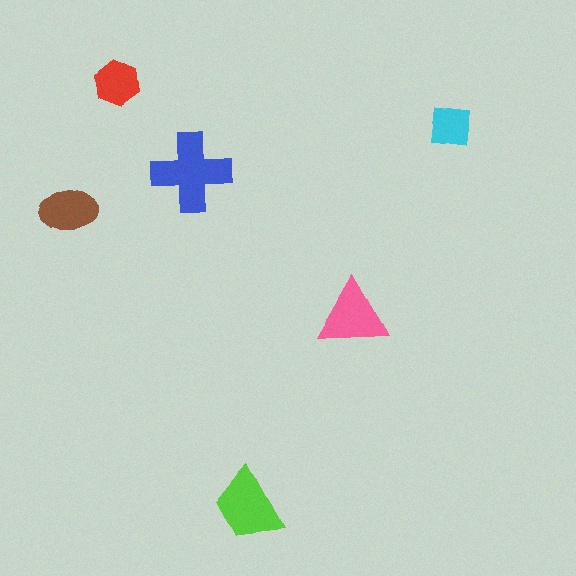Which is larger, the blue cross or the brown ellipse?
The blue cross.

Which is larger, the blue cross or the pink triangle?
The blue cross.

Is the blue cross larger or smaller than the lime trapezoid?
Larger.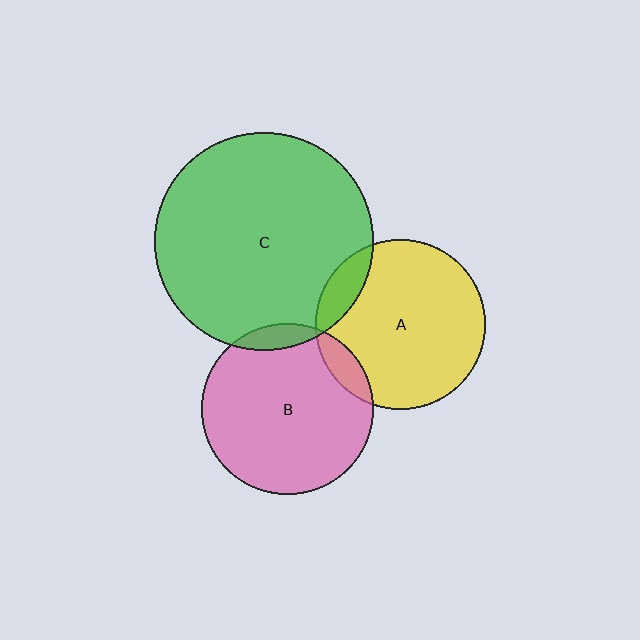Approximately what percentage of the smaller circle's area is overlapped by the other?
Approximately 5%.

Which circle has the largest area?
Circle C (green).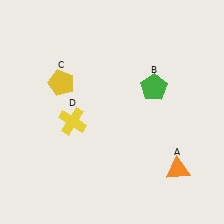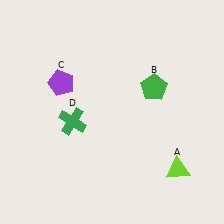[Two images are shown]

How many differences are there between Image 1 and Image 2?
There are 3 differences between the two images.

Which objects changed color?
A changed from orange to lime. C changed from yellow to purple. D changed from yellow to green.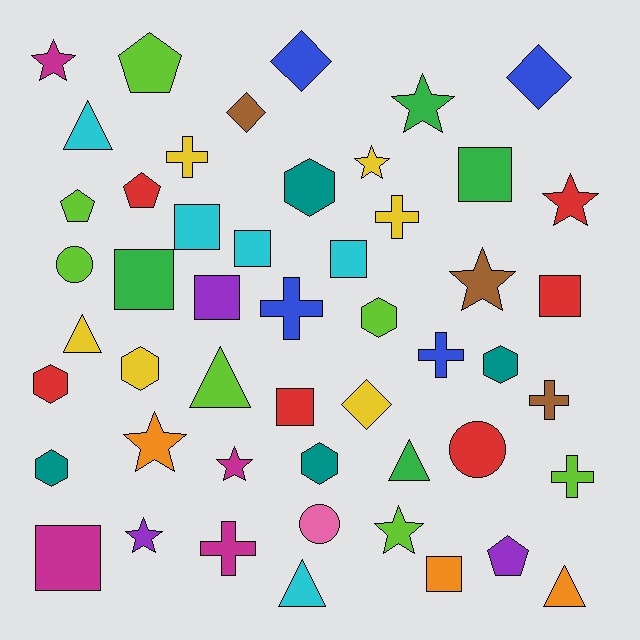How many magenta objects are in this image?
There are 4 magenta objects.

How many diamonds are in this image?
There are 4 diamonds.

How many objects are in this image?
There are 50 objects.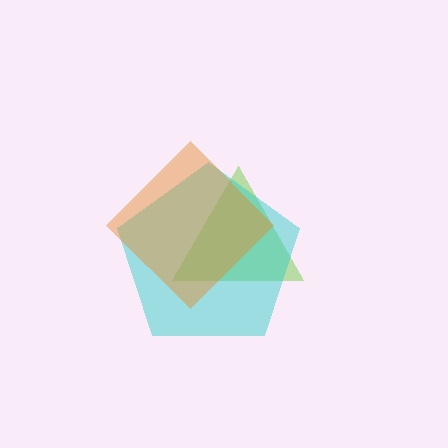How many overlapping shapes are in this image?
There are 3 overlapping shapes in the image.